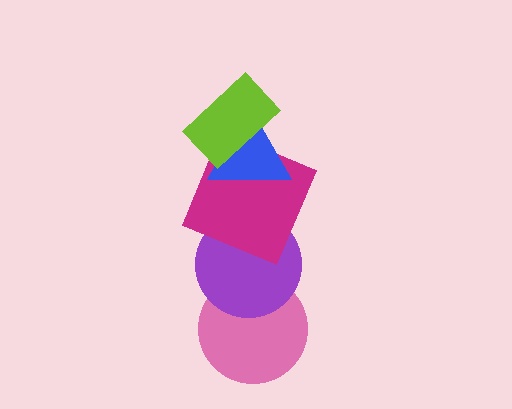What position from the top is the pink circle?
The pink circle is 5th from the top.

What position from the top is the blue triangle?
The blue triangle is 2nd from the top.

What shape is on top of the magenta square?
The blue triangle is on top of the magenta square.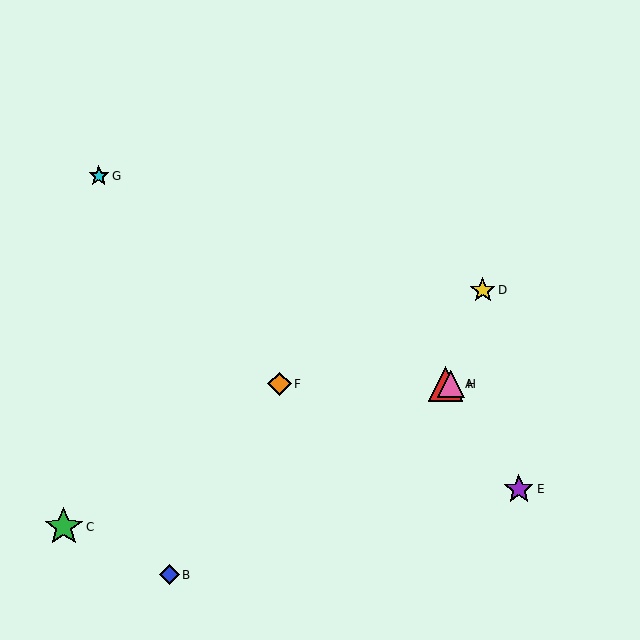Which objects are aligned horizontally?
Objects A, F, H are aligned horizontally.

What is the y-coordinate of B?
Object B is at y≈575.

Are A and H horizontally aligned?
Yes, both are at y≈384.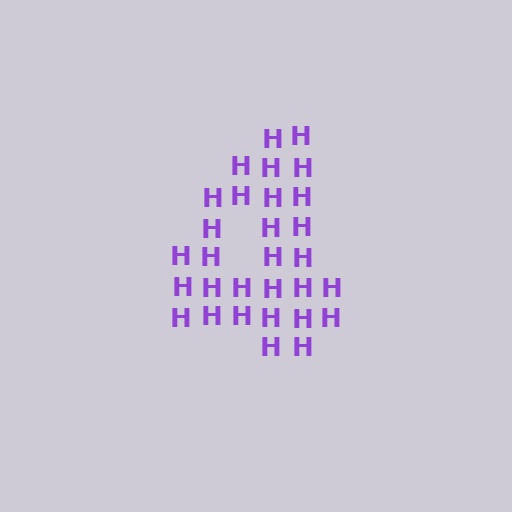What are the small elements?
The small elements are letter H's.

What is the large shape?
The large shape is the digit 4.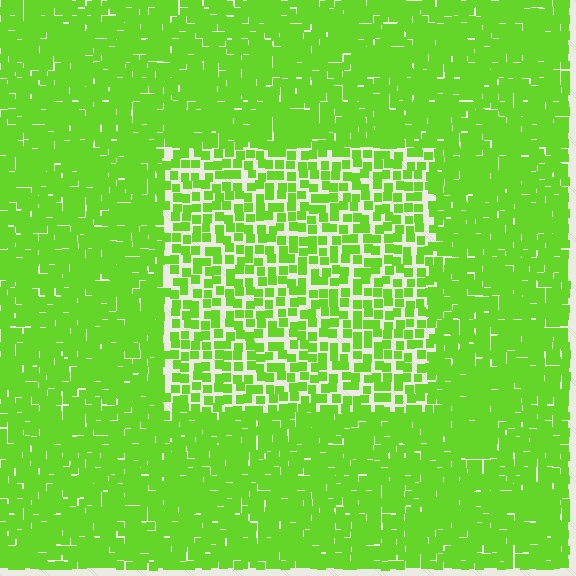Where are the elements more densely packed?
The elements are more densely packed outside the rectangle boundary.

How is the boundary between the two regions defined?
The boundary is defined by a change in element density (approximately 1.9x ratio). All elements are the same color, size, and shape.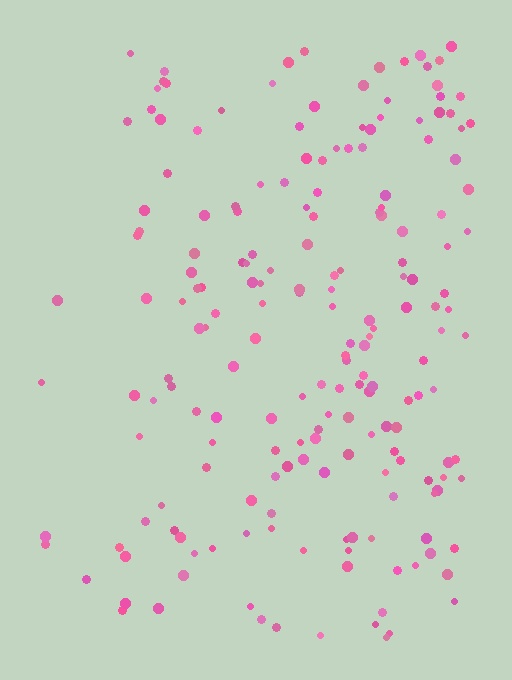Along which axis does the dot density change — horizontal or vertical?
Horizontal.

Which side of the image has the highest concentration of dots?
The right.